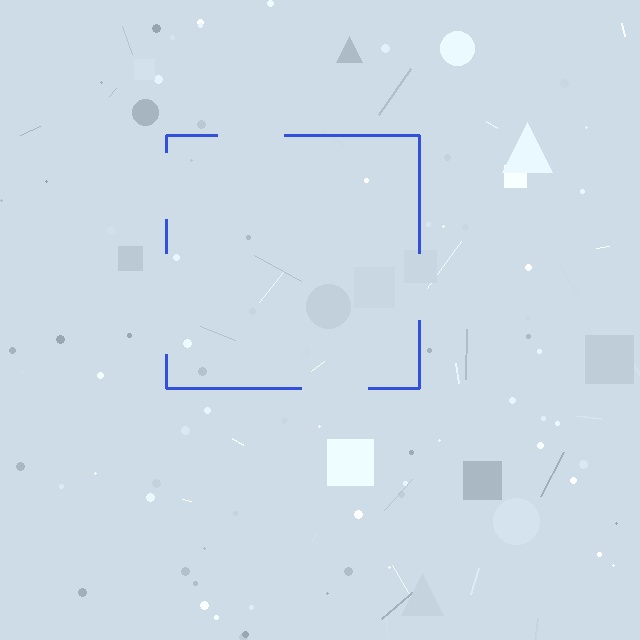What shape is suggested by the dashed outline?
The dashed outline suggests a square.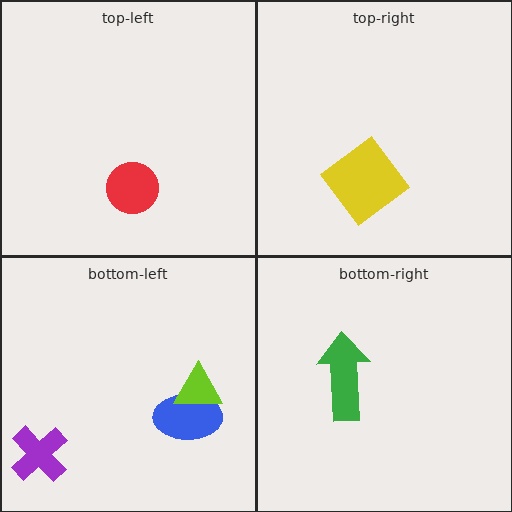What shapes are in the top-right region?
The yellow diamond.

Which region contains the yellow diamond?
The top-right region.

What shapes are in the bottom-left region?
The blue ellipse, the lime triangle, the purple cross.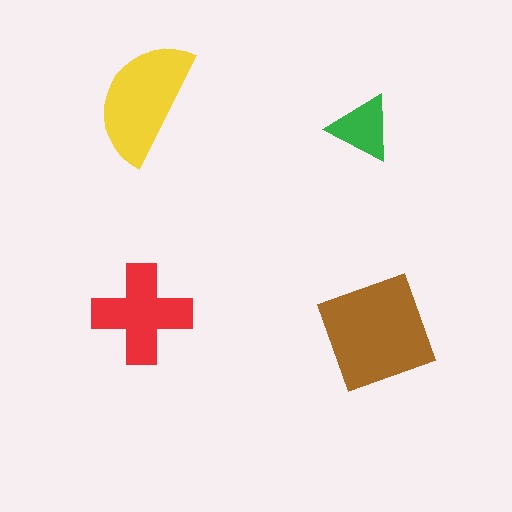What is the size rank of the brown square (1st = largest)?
1st.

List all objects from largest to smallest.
The brown square, the yellow semicircle, the red cross, the green triangle.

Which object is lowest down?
The brown square is bottommost.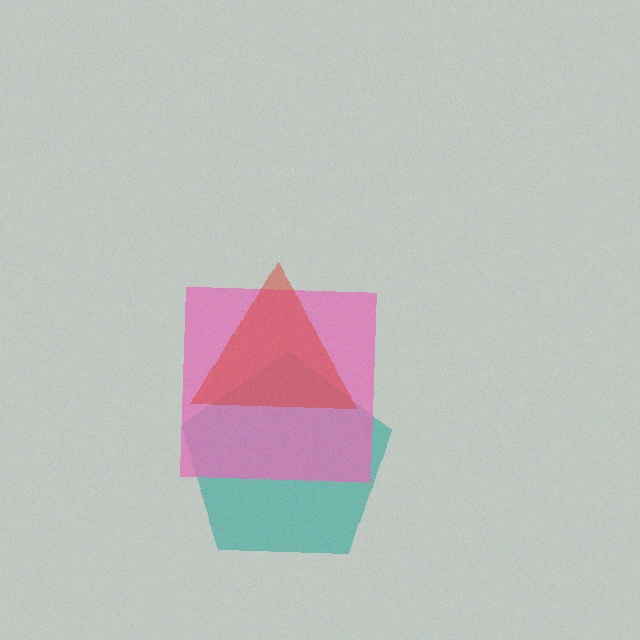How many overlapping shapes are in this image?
There are 3 overlapping shapes in the image.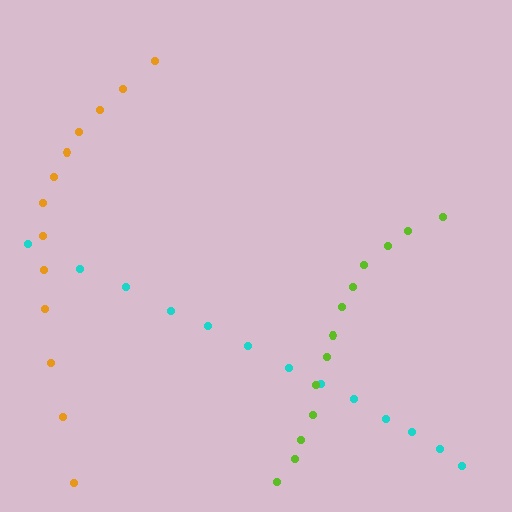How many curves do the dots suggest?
There are 3 distinct paths.